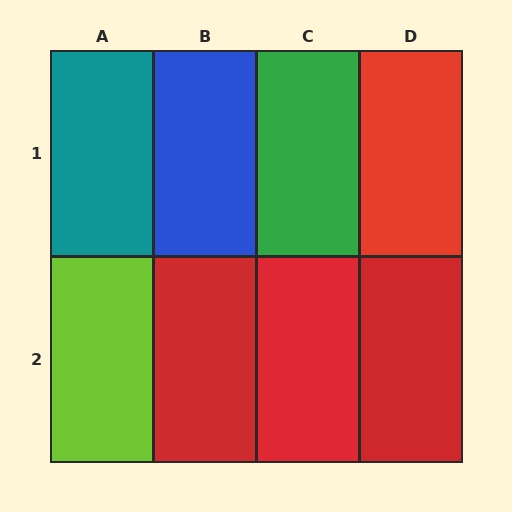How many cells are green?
1 cell is green.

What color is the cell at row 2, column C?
Red.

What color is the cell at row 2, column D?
Red.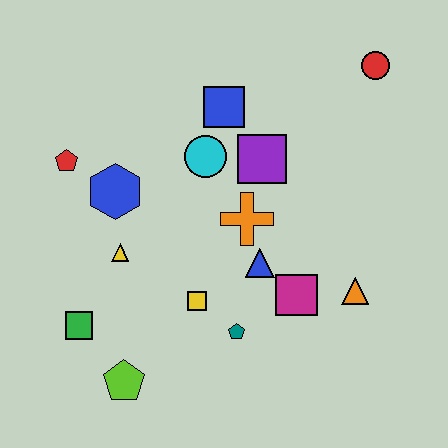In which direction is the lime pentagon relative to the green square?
The lime pentagon is below the green square.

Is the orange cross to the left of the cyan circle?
No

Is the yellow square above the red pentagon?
No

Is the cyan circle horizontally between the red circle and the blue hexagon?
Yes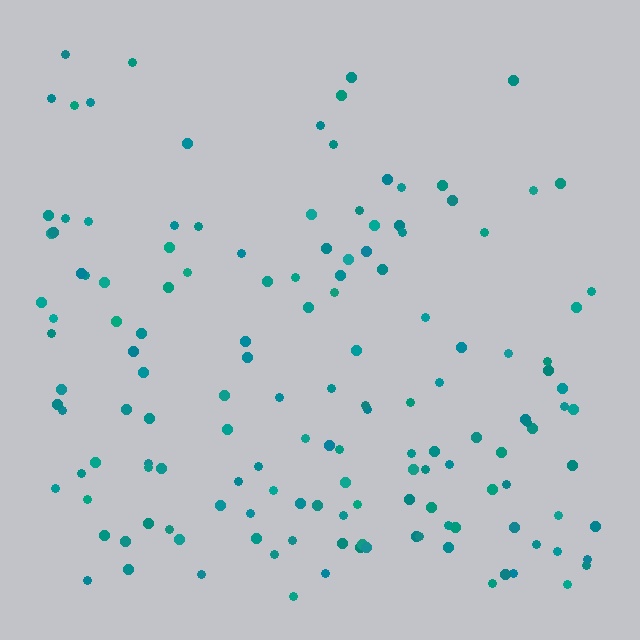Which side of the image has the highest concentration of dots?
The bottom.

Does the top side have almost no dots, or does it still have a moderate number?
Still a moderate number, just noticeably fewer than the bottom.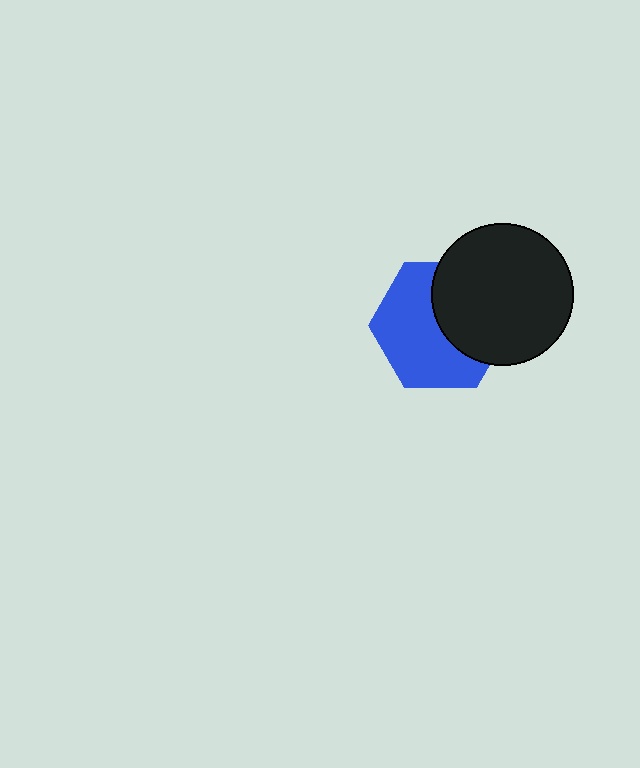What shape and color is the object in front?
The object in front is a black circle.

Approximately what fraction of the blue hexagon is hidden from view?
Roughly 42% of the blue hexagon is hidden behind the black circle.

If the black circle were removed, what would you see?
You would see the complete blue hexagon.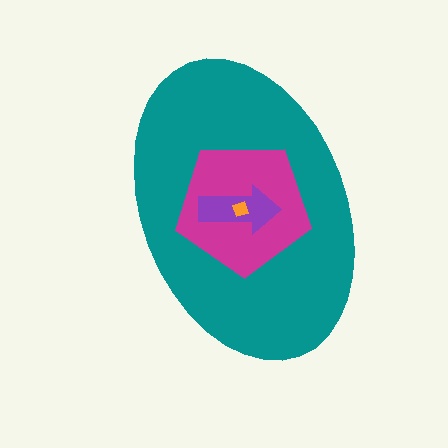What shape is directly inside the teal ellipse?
The magenta pentagon.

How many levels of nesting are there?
4.